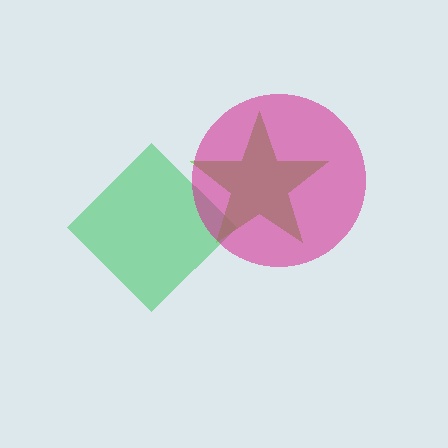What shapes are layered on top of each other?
The layered shapes are: a green diamond, a lime star, a magenta circle.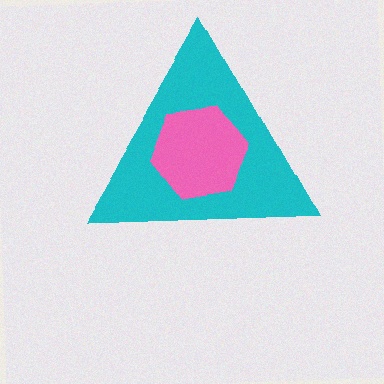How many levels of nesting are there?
2.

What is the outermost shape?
The cyan triangle.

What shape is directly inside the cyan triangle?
The pink hexagon.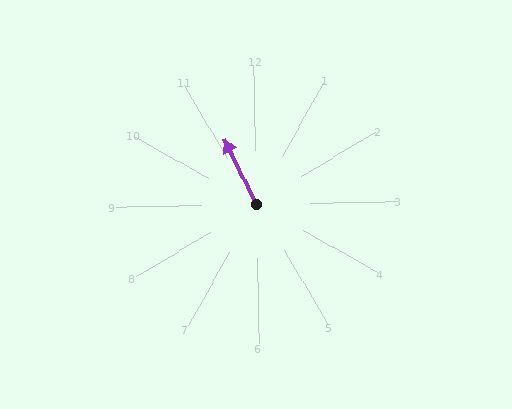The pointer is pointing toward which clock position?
Roughly 11 o'clock.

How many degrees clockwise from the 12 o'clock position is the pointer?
Approximately 335 degrees.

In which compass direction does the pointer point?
Northwest.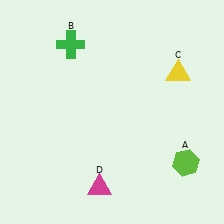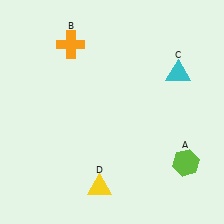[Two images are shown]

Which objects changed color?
B changed from green to orange. C changed from yellow to cyan. D changed from magenta to yellow.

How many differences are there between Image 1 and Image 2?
There are 3 differences between the two images.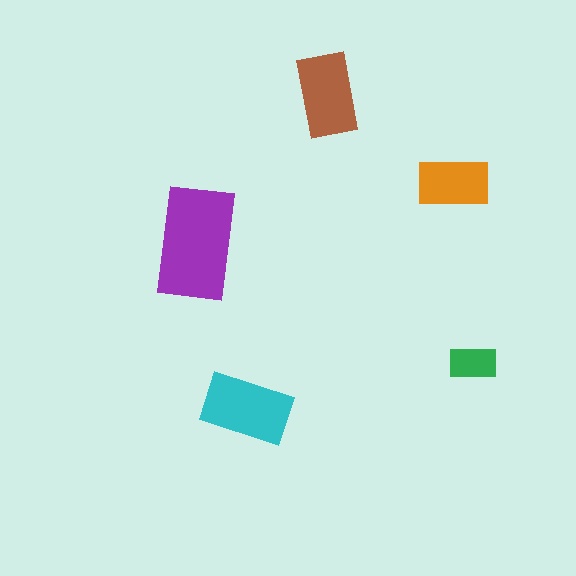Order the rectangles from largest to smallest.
the purple one, the cyan one, the brown one, the orange one, the green one.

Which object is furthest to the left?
The purple rectangle is leftmost.